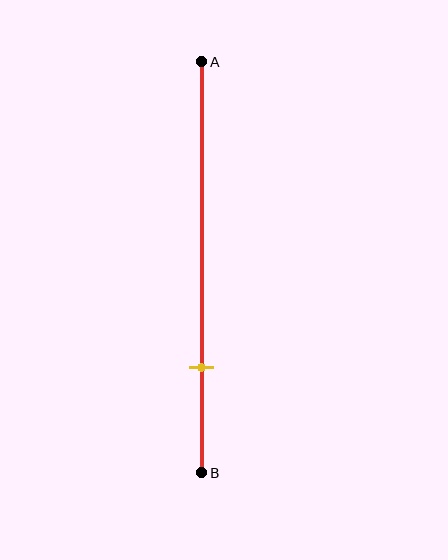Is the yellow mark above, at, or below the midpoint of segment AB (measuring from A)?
The yellow mark is below the midpoint of segment AB.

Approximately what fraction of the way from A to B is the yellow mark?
The yellow mark is approximately 75% of the way from A to B.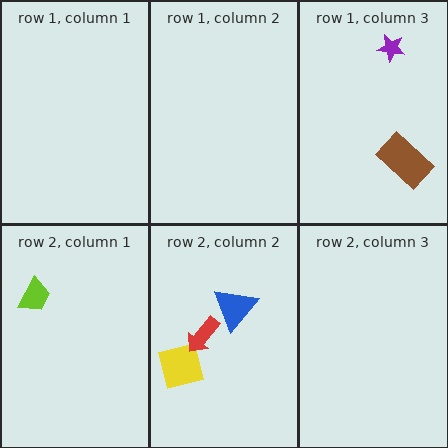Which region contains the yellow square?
The row 2, column 2 region.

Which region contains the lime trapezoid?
The row 2, column 1 region.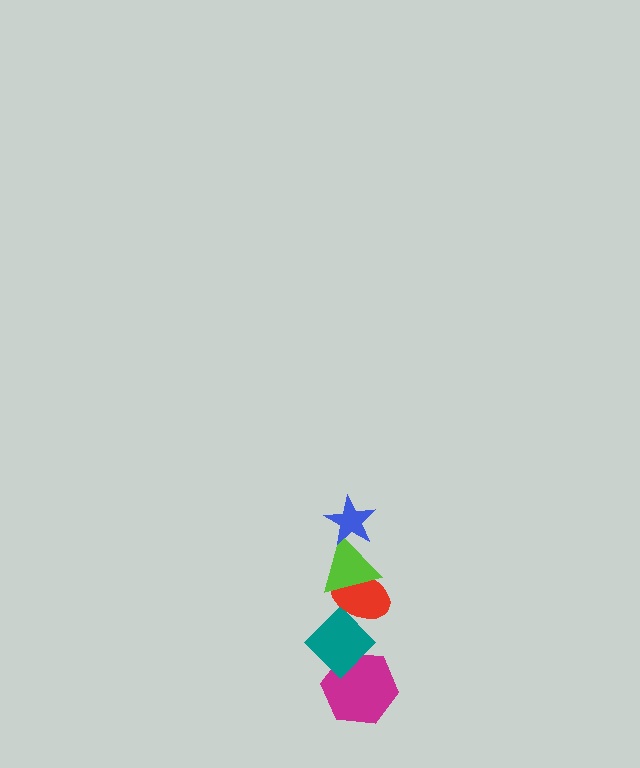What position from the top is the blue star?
The blue star is 1st from the top.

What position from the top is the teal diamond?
The teal diamond is 4th from the top.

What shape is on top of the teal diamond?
The red ellipse is on top of the teal diamond.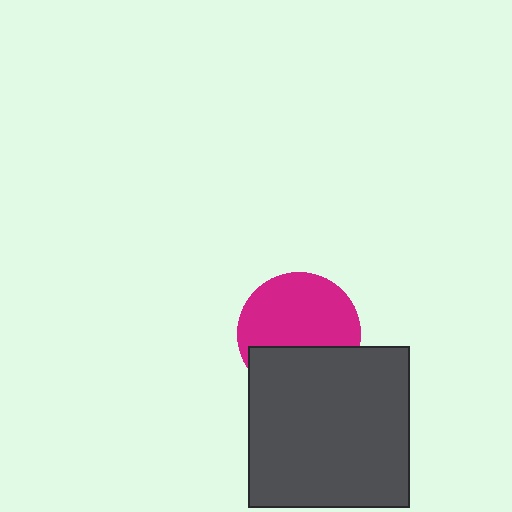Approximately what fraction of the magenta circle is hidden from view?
Roughly 37% of the magenta circle is hidden behind the dark gray square.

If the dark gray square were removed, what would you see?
You would see the complete magenta circle.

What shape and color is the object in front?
The object in front is a dark gray square.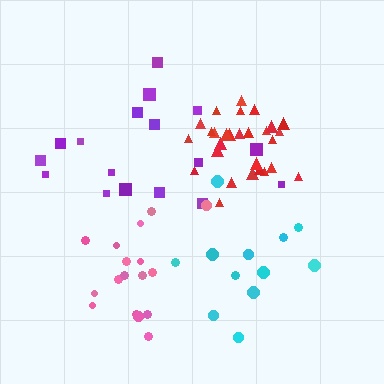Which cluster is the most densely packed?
Red.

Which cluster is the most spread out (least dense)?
Purple.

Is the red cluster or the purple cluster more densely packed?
Red.